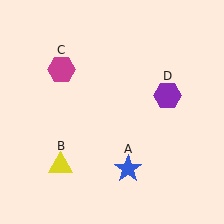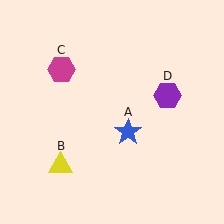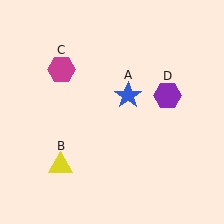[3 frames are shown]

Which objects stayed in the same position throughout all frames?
Yellow triangle (object B) and magenta hexagon (object C) and purple hexagon (object D) remained stationary.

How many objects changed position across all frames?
1 object changed position: blue star (object A).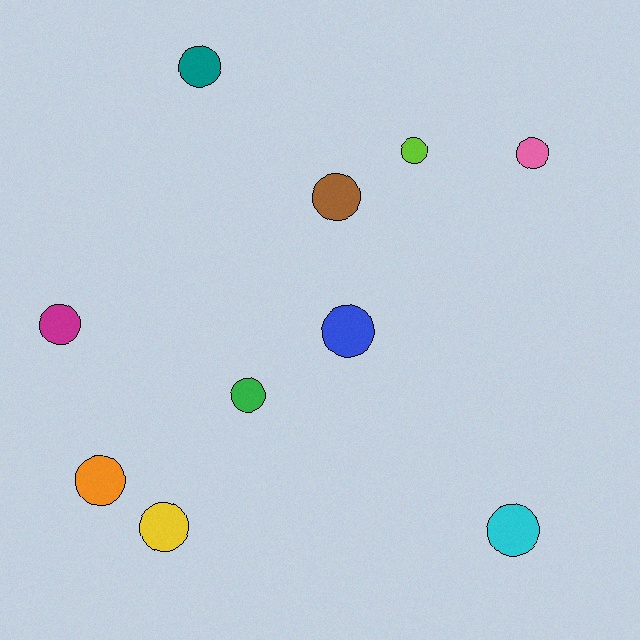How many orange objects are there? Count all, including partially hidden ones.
There is 1 orange object.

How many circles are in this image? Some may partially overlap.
There are 10 circles.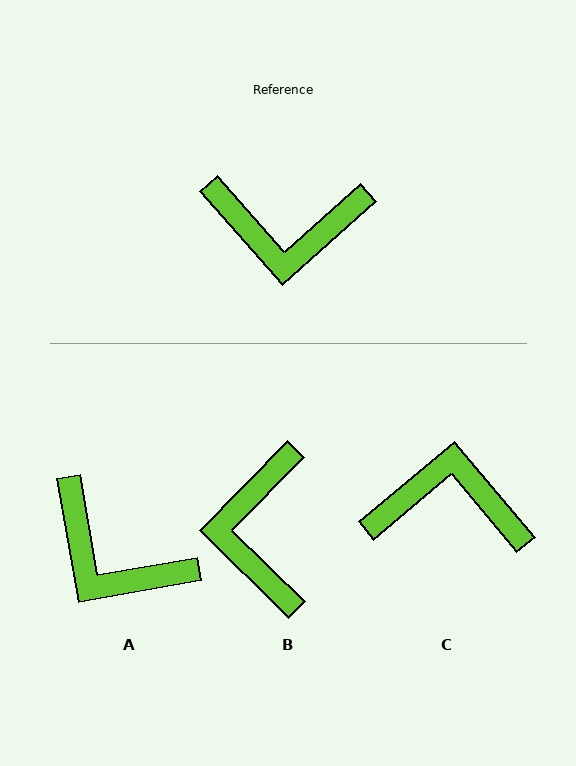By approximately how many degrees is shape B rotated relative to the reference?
Approximately 86 degrees clockwise.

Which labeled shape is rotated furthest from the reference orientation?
C, about 178 degrees away.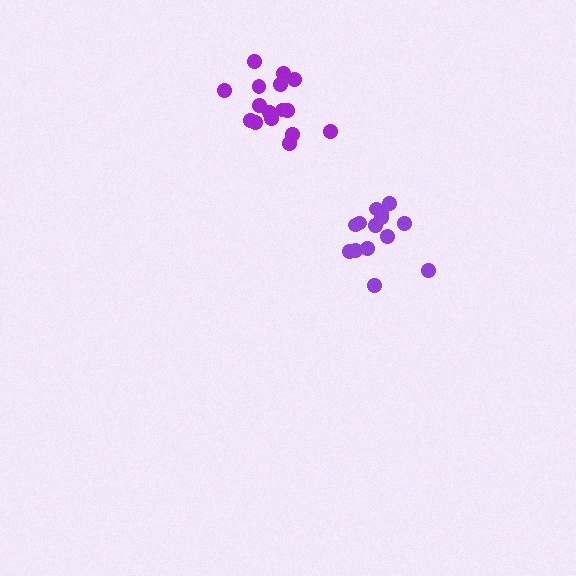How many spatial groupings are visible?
There are 2 spatial groupings.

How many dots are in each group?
Group 1: 14 dots, Group 2: 16 dots (30 total).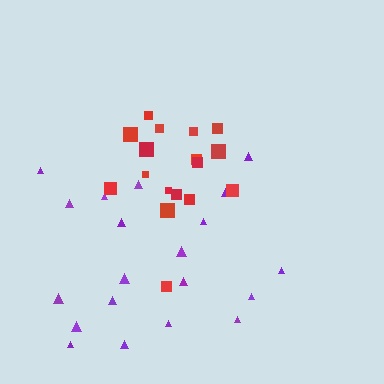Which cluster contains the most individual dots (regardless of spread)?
Purple (20).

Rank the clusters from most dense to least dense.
red, purple.